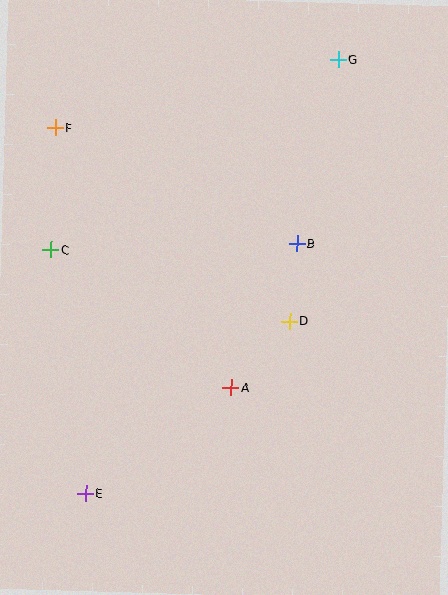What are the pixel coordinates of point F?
Point F is at (55, 128).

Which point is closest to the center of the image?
Point D at (289, 321) is closest to the center.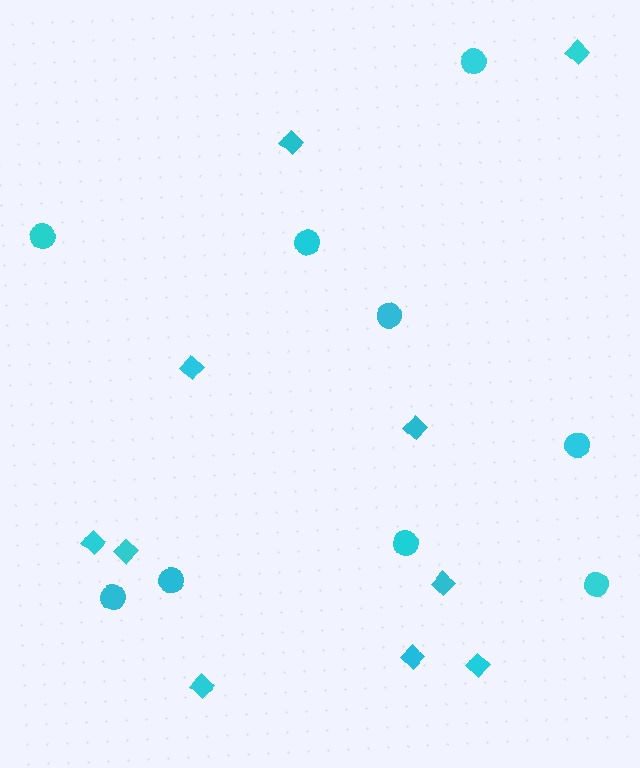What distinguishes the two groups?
There are 2 groups: one group of circles (9) and one group of diamonds (10).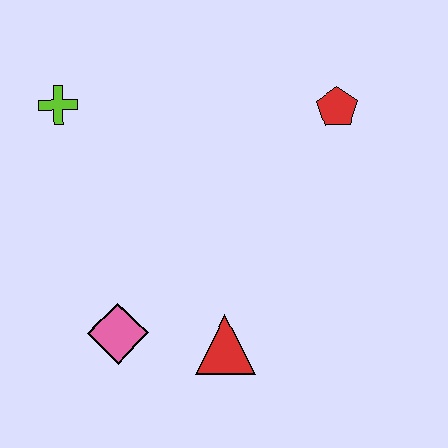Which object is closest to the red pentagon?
The red triangle is closest to the red pentagon.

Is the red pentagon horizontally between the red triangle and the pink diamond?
No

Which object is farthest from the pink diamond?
The red pentagon is farthest from the pink diamond.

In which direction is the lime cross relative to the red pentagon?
The lime cross is to the left of the red pentagon.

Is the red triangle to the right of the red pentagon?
No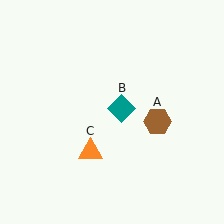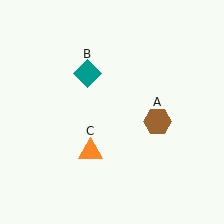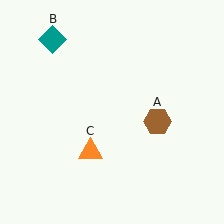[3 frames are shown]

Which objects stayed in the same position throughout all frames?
Brown hexagon (object A) and orange triangle (object C) remained stationary.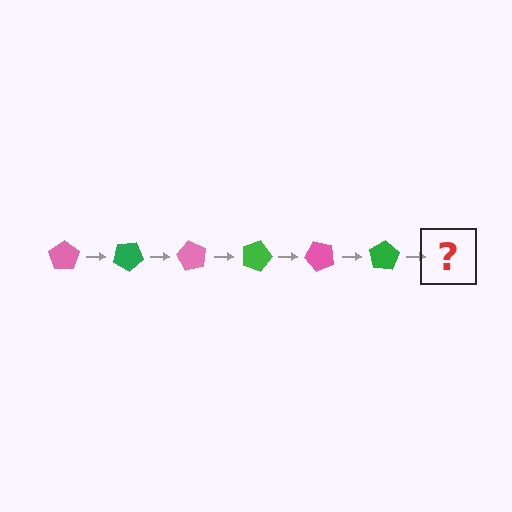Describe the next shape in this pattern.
It should be a pink pentagon, rotated 180 degrees from the start.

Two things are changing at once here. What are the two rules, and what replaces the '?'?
The two rules are that it rotates 30 degrees each step and the color cycles through pink and green. The '?' should be a pink pentagon, rotated 180 degrees from the start.